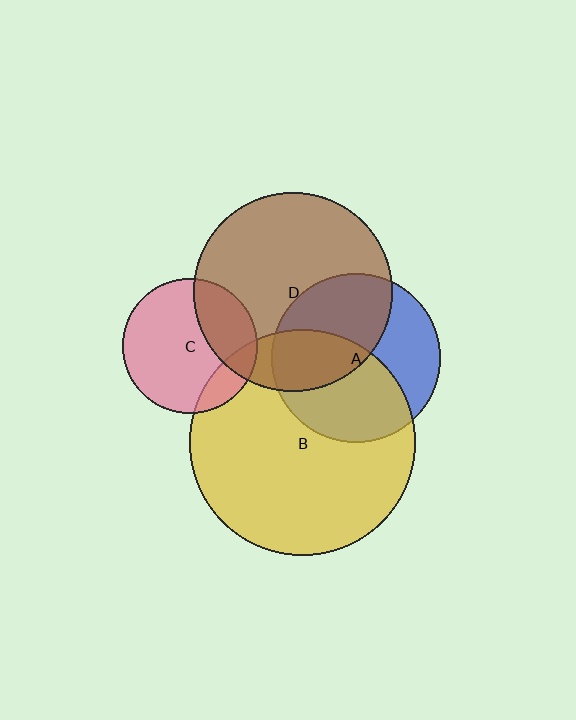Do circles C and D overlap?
Yes.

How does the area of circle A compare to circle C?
Approximately 1.6 times.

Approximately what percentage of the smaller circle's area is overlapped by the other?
Approximately 30%.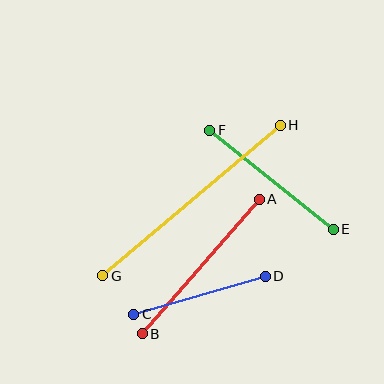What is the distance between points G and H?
The distance is approximately 233 pixels.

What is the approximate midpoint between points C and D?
The midpoint is at approximately (199, 295) pixels.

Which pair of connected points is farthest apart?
Points G and H are farthest apart.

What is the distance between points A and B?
The distance is approximately 178 pixels.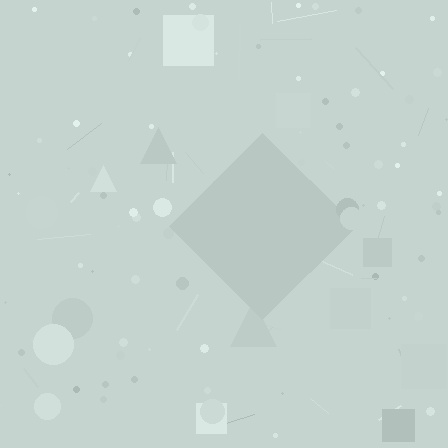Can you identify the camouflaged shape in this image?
The camouflaged shape is a diamond.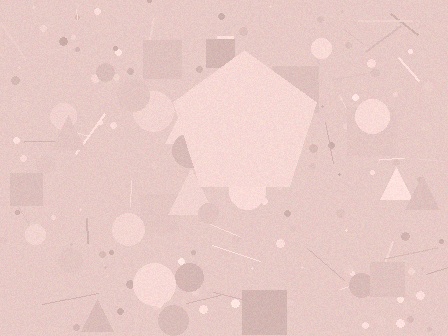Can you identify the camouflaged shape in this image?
The camouflaged shape is a pentagon.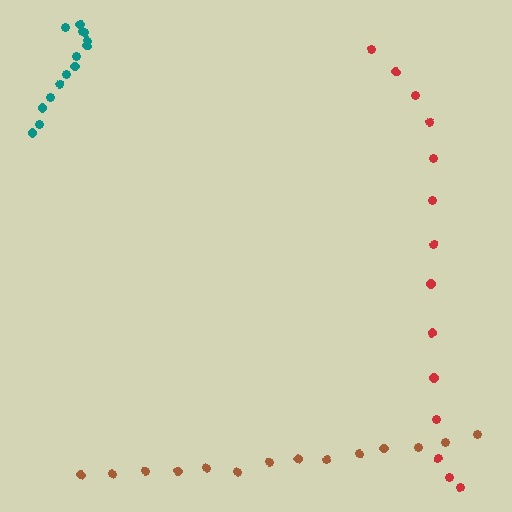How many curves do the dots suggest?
There are 3 distinct paths.